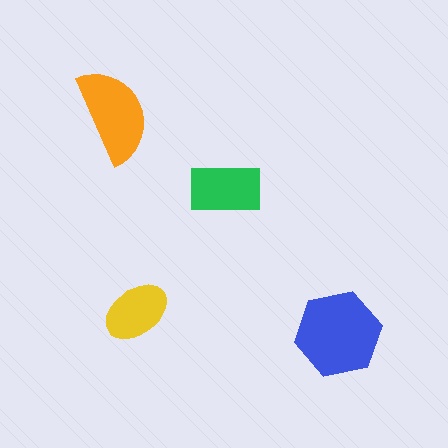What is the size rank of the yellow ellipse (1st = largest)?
4th.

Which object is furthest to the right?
The blue hexagon is rightmost.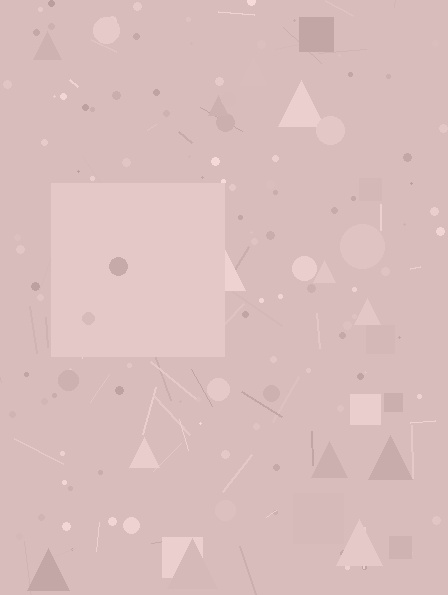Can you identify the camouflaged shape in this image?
The camouflaged shape is a square.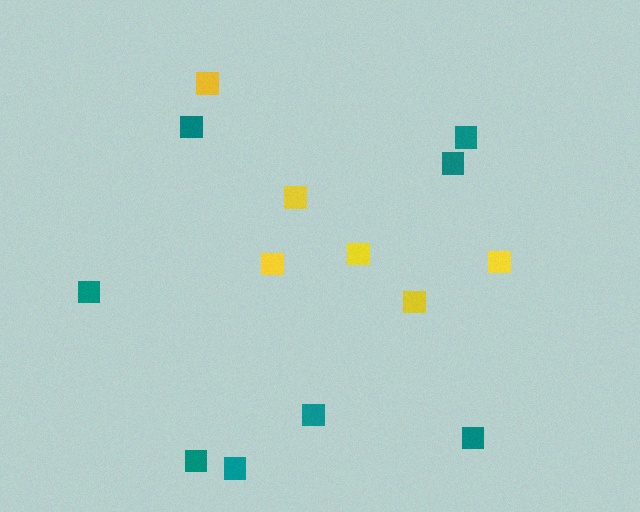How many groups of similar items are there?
There are 2 groups: one group of yellow squares (6) and one group of teal squares (8).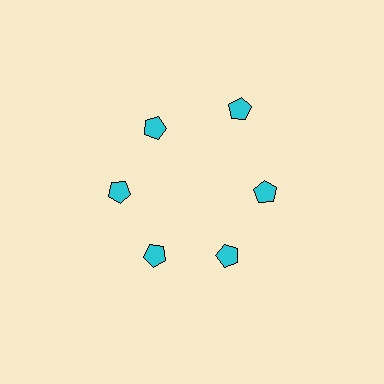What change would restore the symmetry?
The symmetry would be restored by moving it inward, back onto the ring so that all 6 pentagons sit at equal angles and equal distance from the center.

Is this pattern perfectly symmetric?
No. The 6 cyan pentagons are arranged in a ring, but one element near the 1 o'clock position is pushed outward from the center, breaking the 6-fold rotational symmetry.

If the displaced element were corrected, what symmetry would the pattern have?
It would have 6-fold rotational symmetry — the pattern would map onto itself every 60 degrees.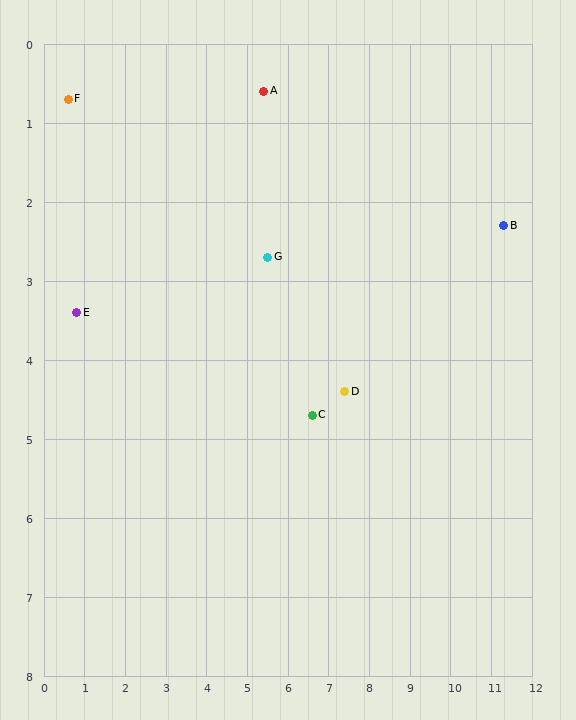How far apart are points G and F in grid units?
Points G and F are about 5.3 grid units apart.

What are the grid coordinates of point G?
Point G is at approximately (5.5, 2.7).